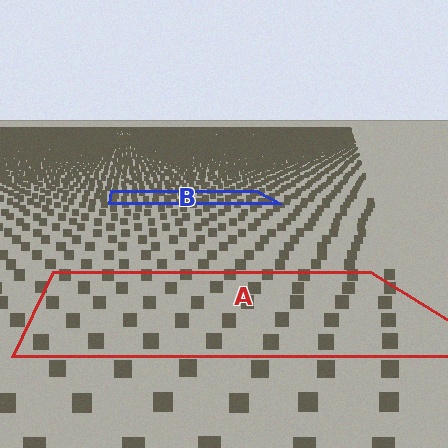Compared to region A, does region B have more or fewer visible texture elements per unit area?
Region B has more texture elements per unit area — they are packed more densely because it is farther away.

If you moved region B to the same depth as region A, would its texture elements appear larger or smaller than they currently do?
They would appear larger. At a closer depth, the same texture elements are projected at a bigger on-screen size.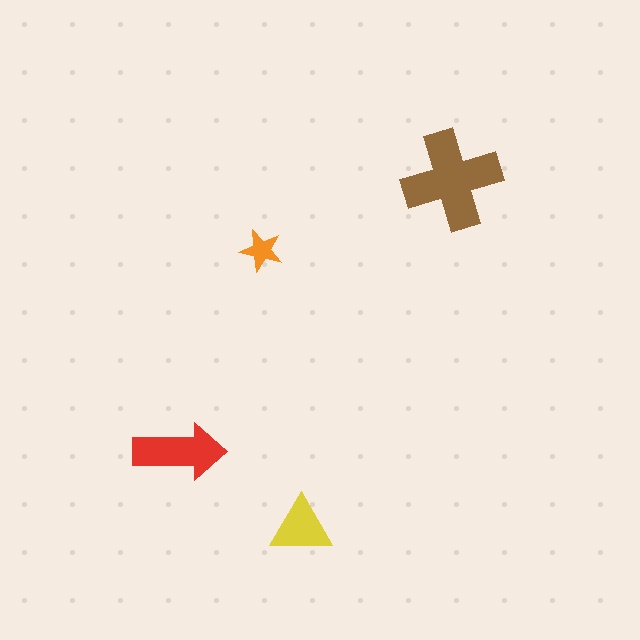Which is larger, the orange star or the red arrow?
The red arrow.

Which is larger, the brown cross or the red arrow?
The brown cross.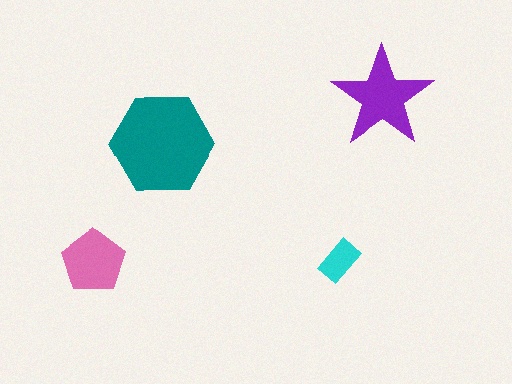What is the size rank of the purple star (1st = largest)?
2nd.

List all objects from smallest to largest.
The cyan rectangle, the pink pentagon, the purple star, the teal hexagon.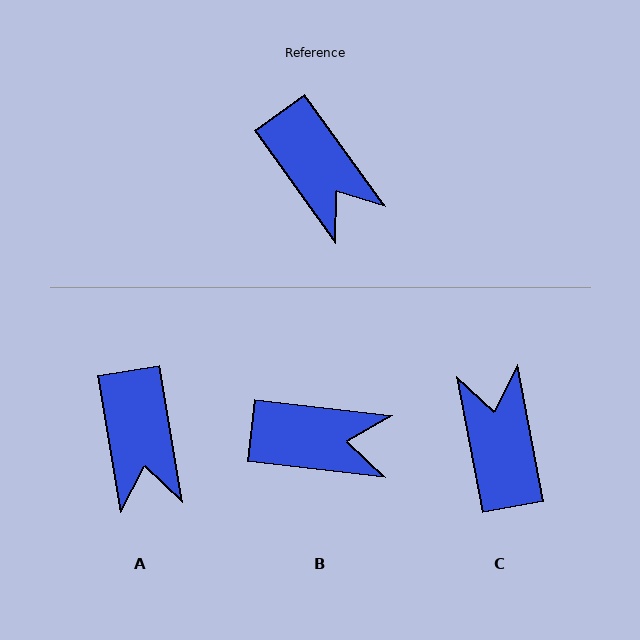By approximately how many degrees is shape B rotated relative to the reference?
Approximately 48 degrees counter-clockwise.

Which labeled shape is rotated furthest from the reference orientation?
C, about 155 degrees away.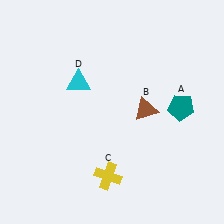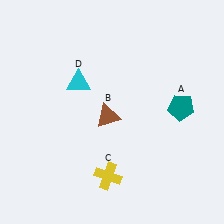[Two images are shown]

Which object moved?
The brown triangle (B) moved left.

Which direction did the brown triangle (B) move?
The brown triangle (B) moved left.